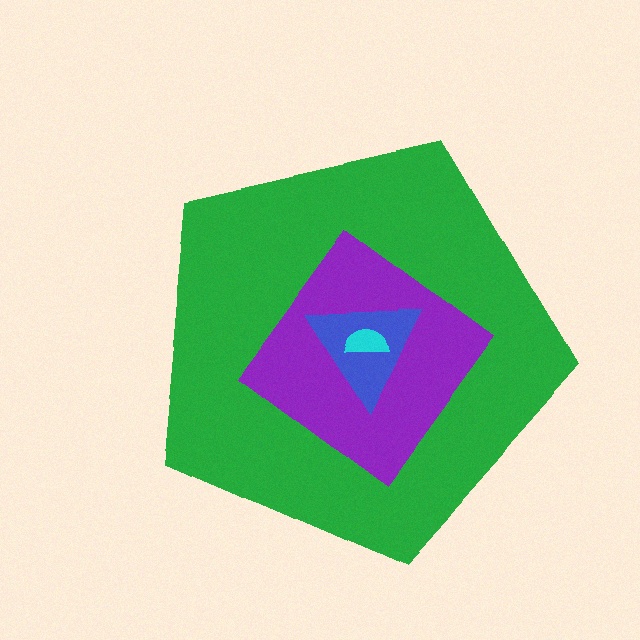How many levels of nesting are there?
4.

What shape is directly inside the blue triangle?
The cyan semicircle.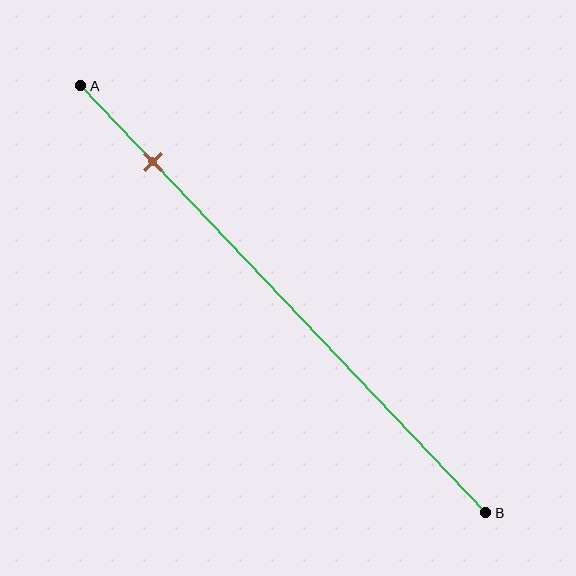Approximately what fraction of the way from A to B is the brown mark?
The brown mark is approximately 20% of the way from A to B.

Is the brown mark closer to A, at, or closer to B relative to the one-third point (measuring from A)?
The brown mark is closer to point A than the one-third point of segment AB.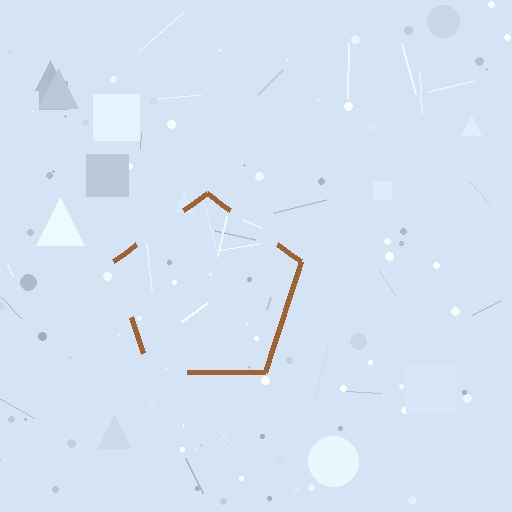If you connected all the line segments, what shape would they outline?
They would outline a pentagon.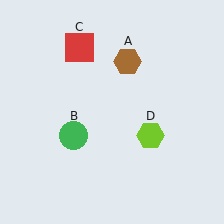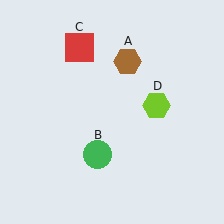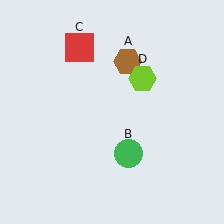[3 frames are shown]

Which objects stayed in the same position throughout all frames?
Brown hexagon (object A) and red square (object C) remained stationary.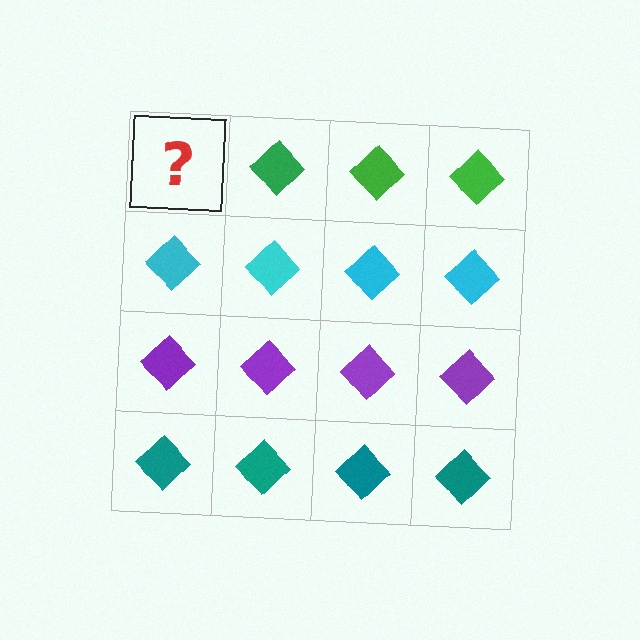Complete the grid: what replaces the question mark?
The question mark should be replaced with a green diamond.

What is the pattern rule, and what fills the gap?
The rule is that each row has a consistent color. The gap should be filled with a green diamond.